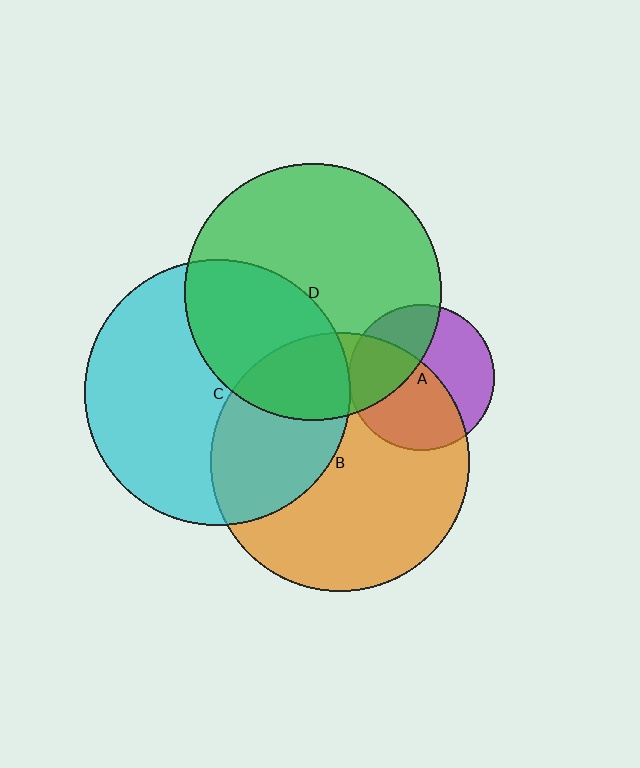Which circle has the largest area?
Circle C (cyan).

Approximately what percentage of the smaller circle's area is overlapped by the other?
Approximately 55%.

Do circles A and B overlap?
Yes.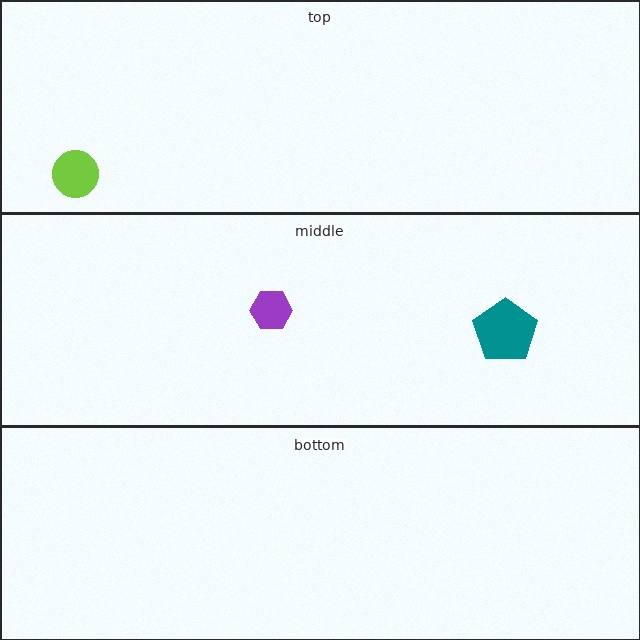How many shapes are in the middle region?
2.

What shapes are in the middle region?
The purple hexagon, the teal pentagon.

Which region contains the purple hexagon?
The middle region.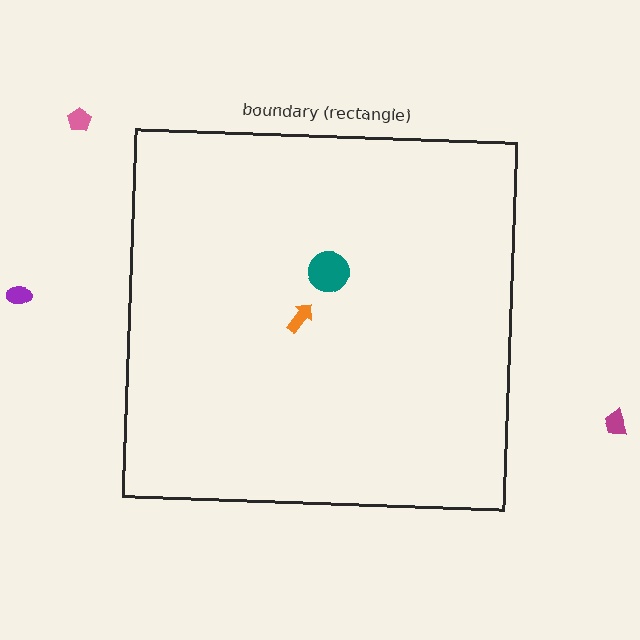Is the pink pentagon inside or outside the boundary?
Outside.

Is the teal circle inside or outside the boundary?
Inside.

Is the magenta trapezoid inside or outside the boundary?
Outside.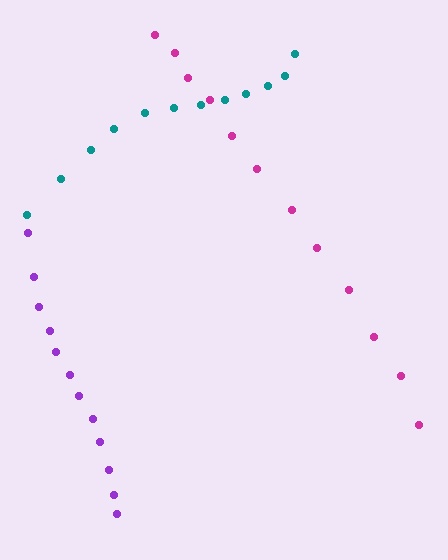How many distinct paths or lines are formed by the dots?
There are 3 distinct paths.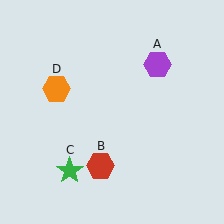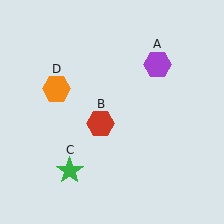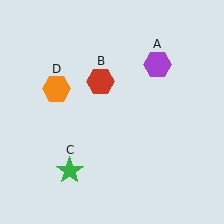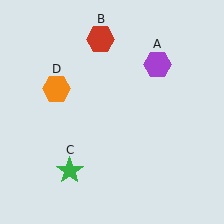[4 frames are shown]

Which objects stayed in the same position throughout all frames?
Purple hexagon (object A) and green star (object C) and orange hexagon (object D) remained stationary.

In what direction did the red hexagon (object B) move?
The red hexagon (object B) moved up.